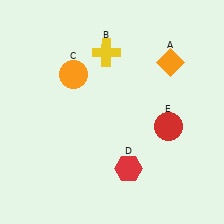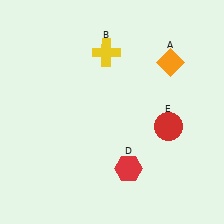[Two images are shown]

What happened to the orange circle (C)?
The orange circle (C) was removed in Image 2. It was in the top-left area of Image 1.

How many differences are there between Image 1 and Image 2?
There is 1 difference between the two images.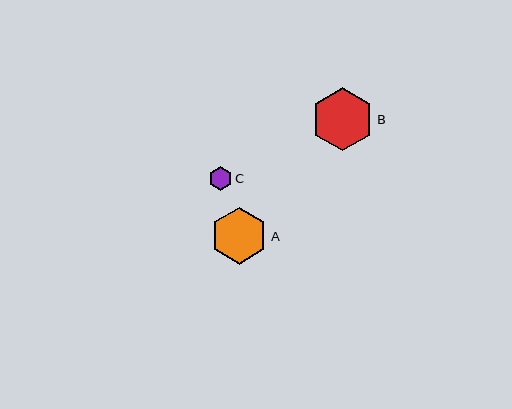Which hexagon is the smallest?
Hexagon C is the smallest with a size of approximately 23 pixels.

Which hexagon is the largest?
Hexagon B is the largest with a size of approximately 63 pixels.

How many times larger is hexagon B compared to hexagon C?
Hexagon B is approximately 2.7 times the size of hexagon C.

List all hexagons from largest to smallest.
From largest to smallest: B, A, C.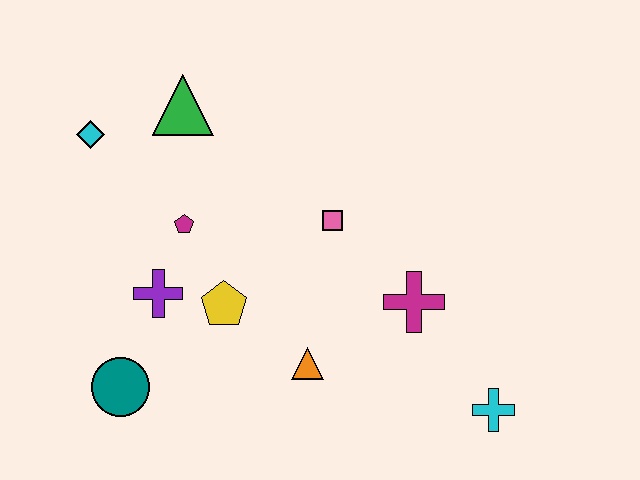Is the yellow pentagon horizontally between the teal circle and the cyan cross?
Yes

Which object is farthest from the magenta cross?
The cyan diamond is farthest from the magenta cross.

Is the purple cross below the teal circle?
No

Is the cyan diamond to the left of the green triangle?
Yes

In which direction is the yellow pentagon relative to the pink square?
The yellow pentagon is to the left of the pink square.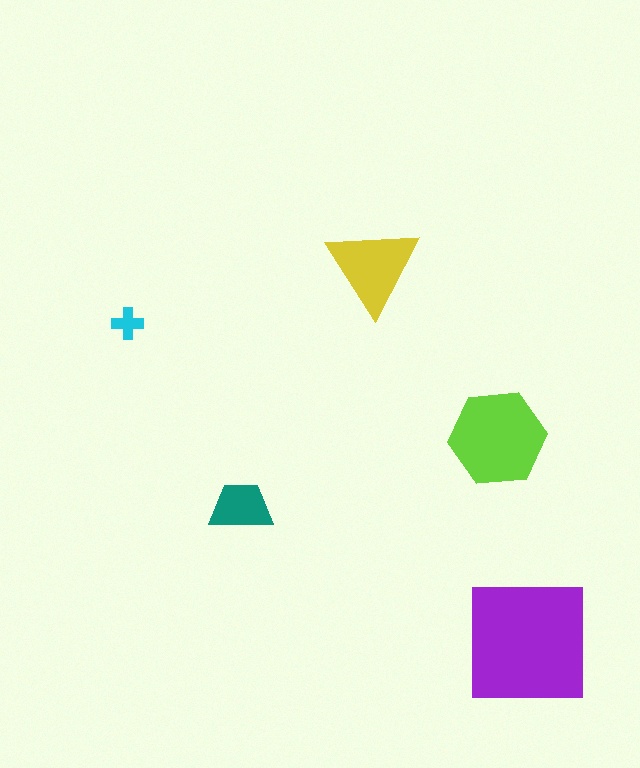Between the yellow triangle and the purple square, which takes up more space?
The purple square.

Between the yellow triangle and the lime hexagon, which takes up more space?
The lime hexagon.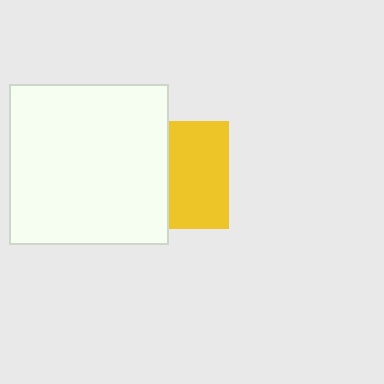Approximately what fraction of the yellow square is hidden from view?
Roughly 44% of the yellow square is hidden behind the white square.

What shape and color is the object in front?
The object in front is a white square.